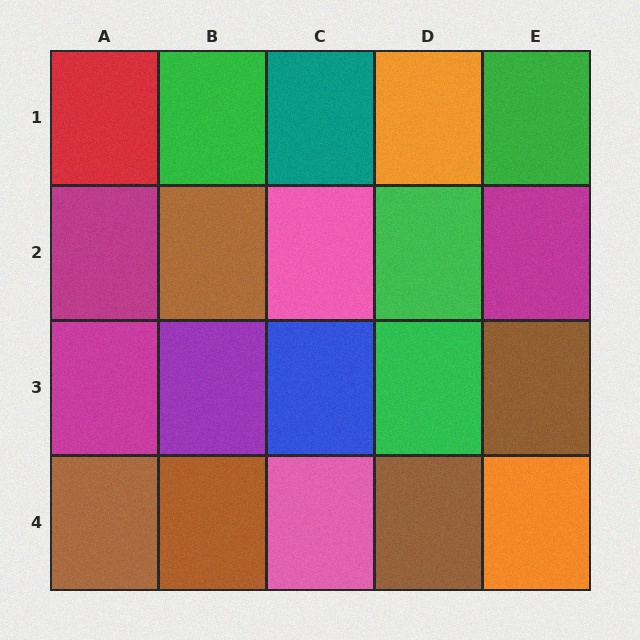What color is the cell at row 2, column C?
Pink.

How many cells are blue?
1 cell is blue.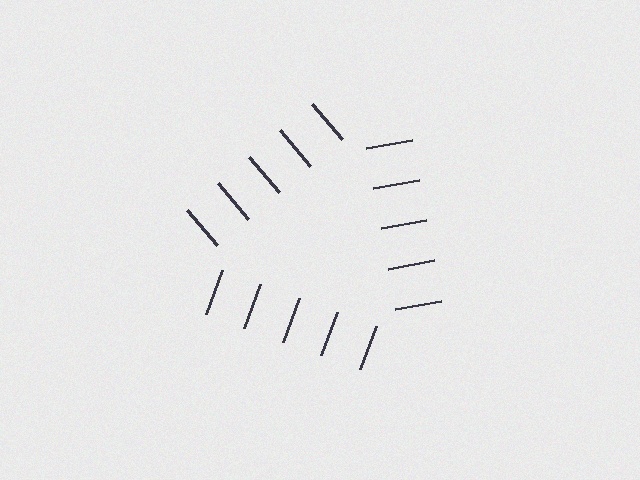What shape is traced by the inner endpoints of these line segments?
An illusory triangle — the line segments terminate on its edges but no continuous stroke is drawn.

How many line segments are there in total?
15 — 5 along each of the 3 edges.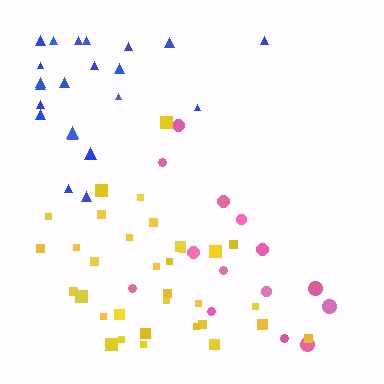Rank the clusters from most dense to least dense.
yellow, blue, pink.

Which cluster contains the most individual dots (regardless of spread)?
Yellow (33).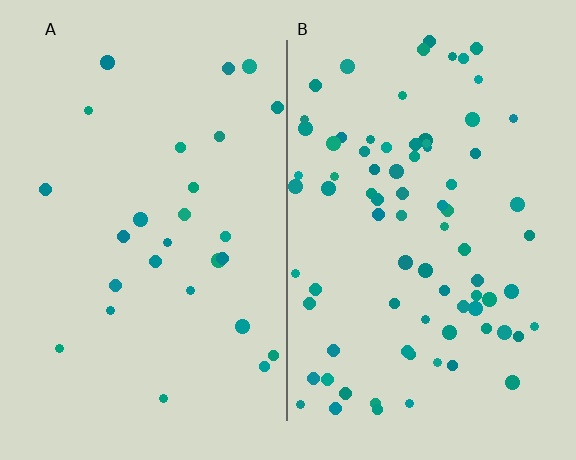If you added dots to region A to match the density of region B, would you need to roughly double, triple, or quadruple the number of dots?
Approximately triple.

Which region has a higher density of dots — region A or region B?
B (the right).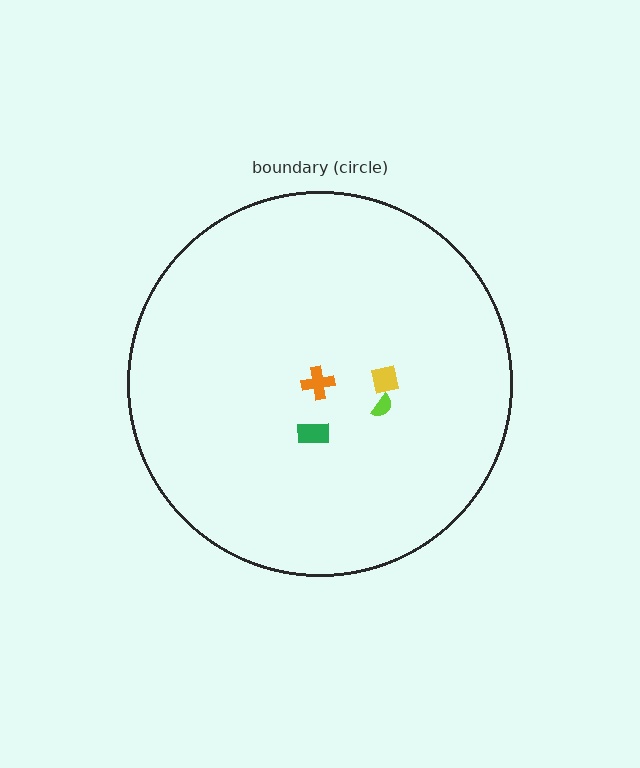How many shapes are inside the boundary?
4 inside, 0 outside.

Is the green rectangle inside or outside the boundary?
Inside.